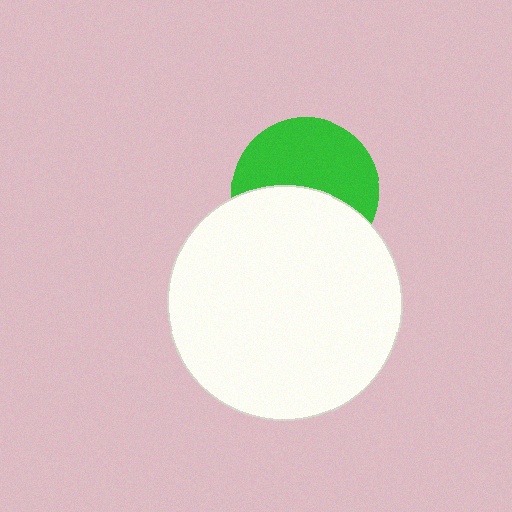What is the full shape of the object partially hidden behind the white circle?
The partially hidden object is a green circle.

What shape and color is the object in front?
The object in front is a white circle.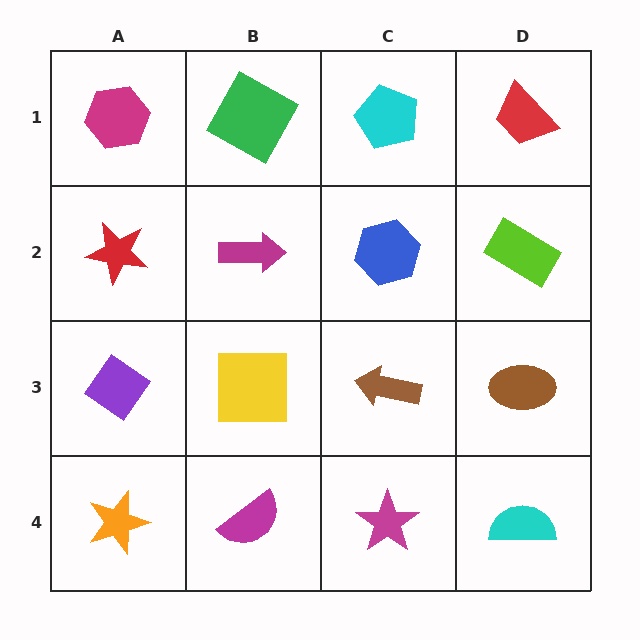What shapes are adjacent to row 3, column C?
A blue hexagon (row 2, column C), a magenta star (row 4, column C), a yellow square (row 3, column B), a brown ellipse (row 3, column D).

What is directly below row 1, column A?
A red star.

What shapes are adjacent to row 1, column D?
A lime rectangle (row 2, column D), a cyan pentagon (row 1, column C).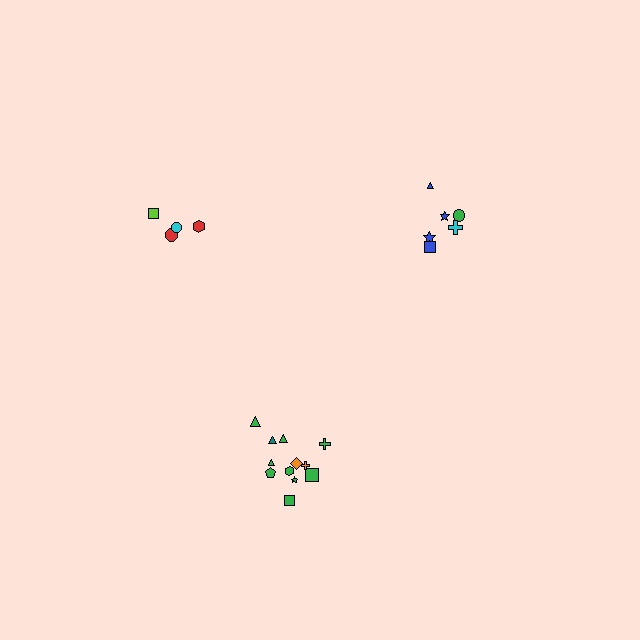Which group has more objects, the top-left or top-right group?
The top-right group.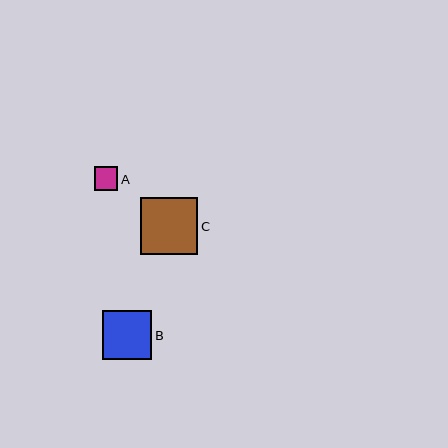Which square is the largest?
Square C is the largest with a size of approximately 58 pixels.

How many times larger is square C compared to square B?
Square C is approximately 1.2 times the size of square B.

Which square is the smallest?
Square A is the smallest with a size of approximately 23 pixels.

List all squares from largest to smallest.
From largest to smallest: C, B, A.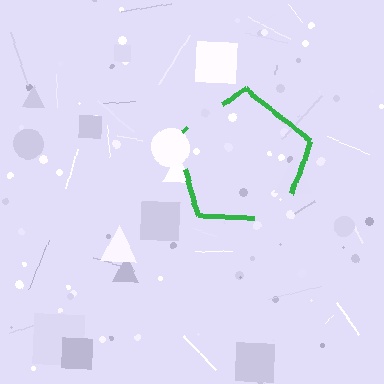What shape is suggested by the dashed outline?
The dashed outline suggests a pentagon.